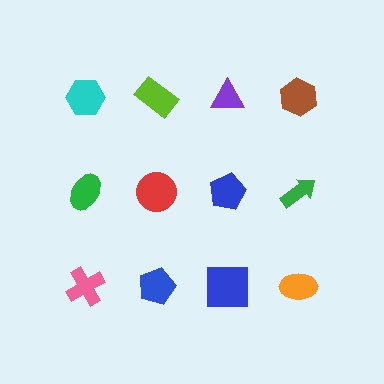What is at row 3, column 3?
A blue square.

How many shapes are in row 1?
4 shapes.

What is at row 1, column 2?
A lime rectangle.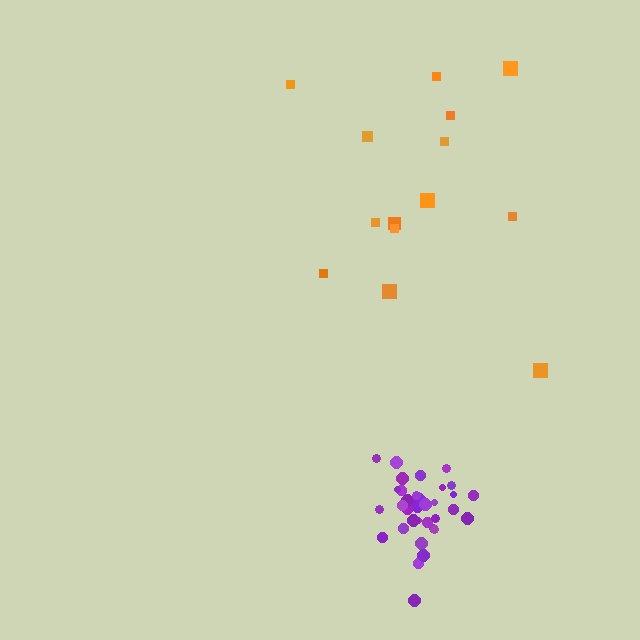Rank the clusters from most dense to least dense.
purple, orange.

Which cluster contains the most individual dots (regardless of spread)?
Purple (34).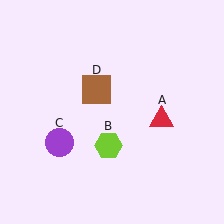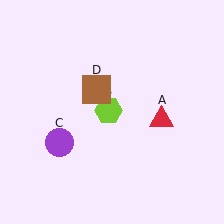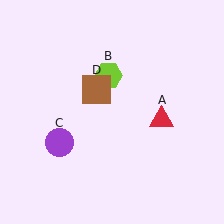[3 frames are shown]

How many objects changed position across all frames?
1 object changed position: lime hexagon (object B).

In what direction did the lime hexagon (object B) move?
The lime hexagon (object B) moved up.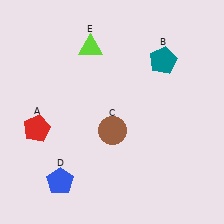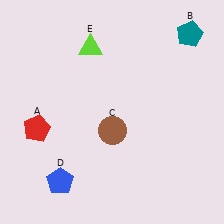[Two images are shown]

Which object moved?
The teal pentagon (B) moved right.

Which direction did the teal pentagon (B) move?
The teal pentagon (B) moved right.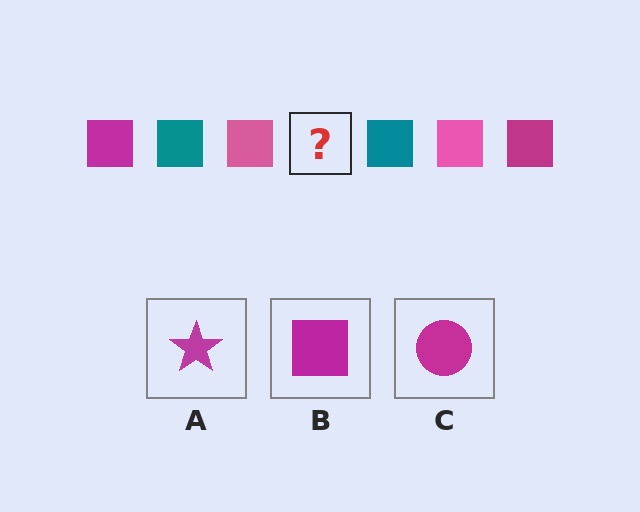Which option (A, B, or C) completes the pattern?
B.